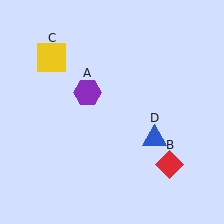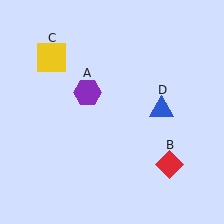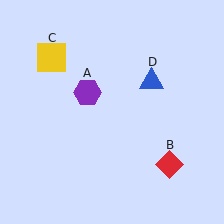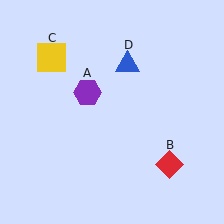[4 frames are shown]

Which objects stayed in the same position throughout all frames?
Purple hexagon (object A) and red diamond (object B) and yellow square (object C) remained stationary.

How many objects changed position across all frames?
1 object changed position: blue triangle (object D).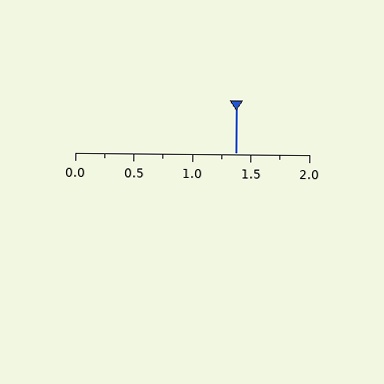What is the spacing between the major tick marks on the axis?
The major ticks are spaced 0.5 apart.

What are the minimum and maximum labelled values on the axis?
The axis runs from 0.0 to 2.0.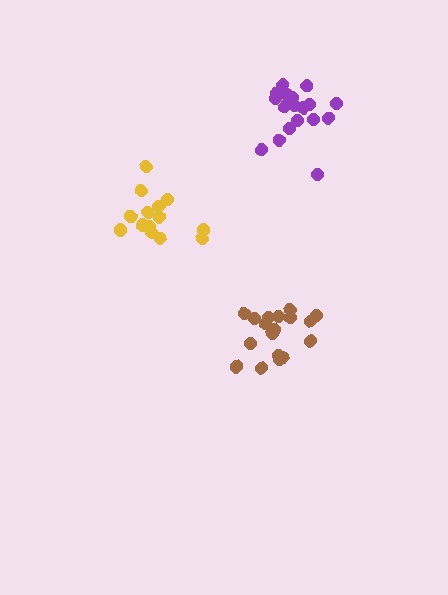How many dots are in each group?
Group 1: 18 dots, Group 2: 18 dots, Group 3: 14 dots (50 total).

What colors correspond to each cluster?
The clusters are colored: brown, purple, yellow.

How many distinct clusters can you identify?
There are 3 distinct clusters.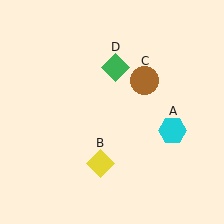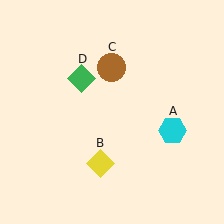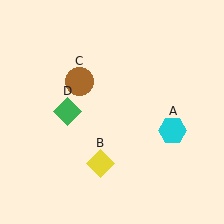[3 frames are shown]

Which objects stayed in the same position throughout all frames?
Cyan hexagon (object A) and yellow diamond (object B) remained stationary.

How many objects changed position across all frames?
2 objects changed position: brown circle (object C), green diamond (object D).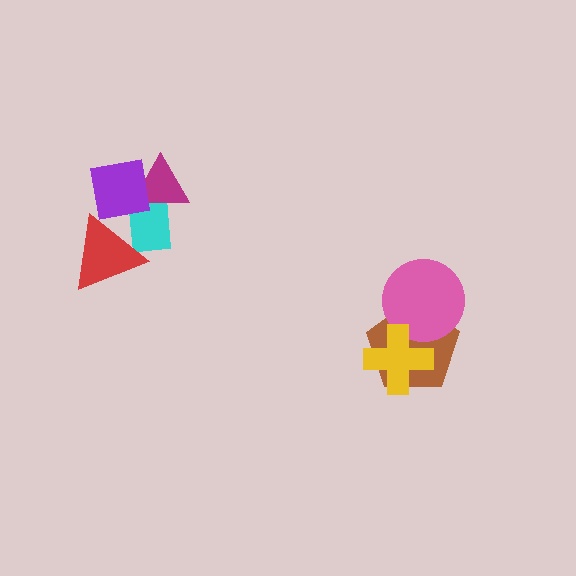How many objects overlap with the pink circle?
2 objects overlap with the pink circle.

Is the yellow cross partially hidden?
No, no other shape covers it.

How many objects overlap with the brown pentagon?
2 objects overlap with the brown pentagon.